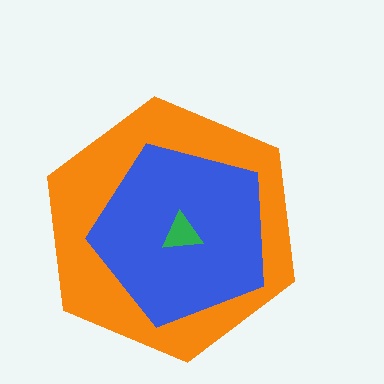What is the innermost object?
The green triangle.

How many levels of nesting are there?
3.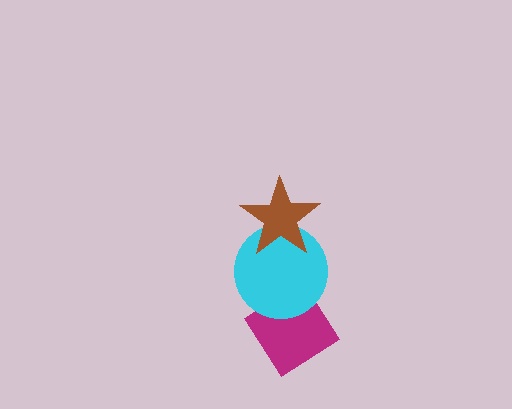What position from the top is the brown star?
The brown star is 1st from the top.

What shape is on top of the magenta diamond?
The cyan circle is on top of the magenta diamond.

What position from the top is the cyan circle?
The cyan circle is 2nd from the top.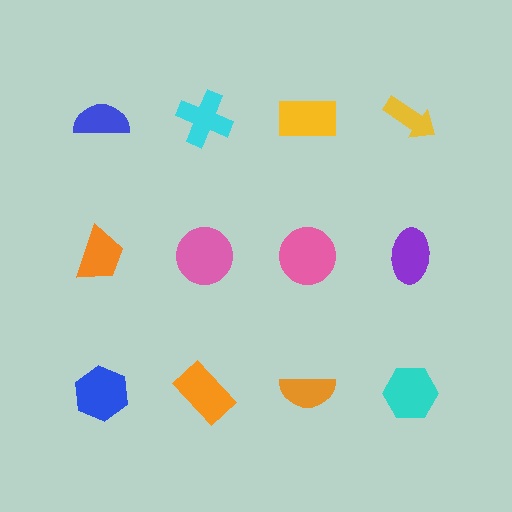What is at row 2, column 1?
An orange trapezoid.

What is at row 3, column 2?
An orange rectangle.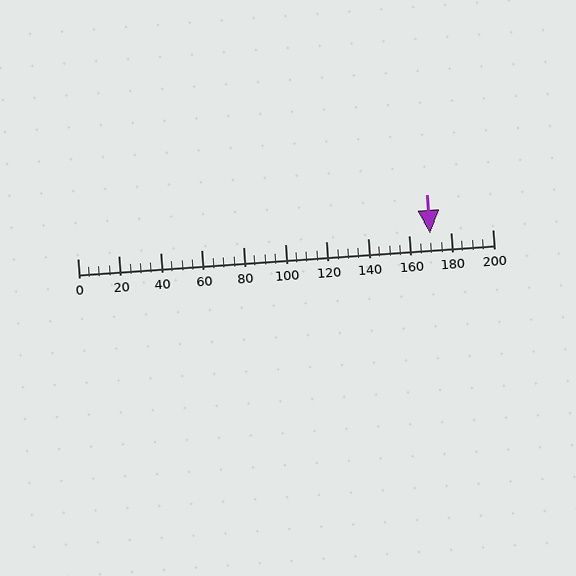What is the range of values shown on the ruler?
The ruler shows values from 0 to 200.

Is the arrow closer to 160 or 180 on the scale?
The arrow is closer to 180.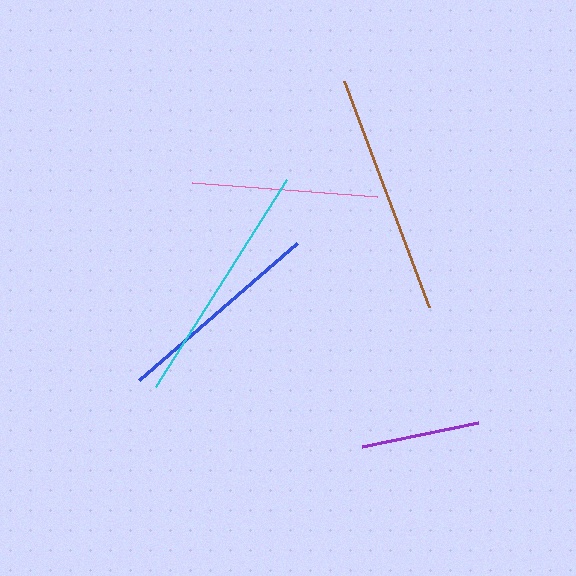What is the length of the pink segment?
The pink segment is approximately 185 pixels long.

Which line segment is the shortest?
The purple line is the shortest at approximately 119 pixels.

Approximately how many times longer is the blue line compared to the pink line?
The blue line is approximately 1.1 times the length of the pink line.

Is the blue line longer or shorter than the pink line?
The blue line is longer than the pink line.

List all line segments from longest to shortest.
From longest to shortest: cyan, brown, blue, pink, purple.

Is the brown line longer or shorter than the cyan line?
The cyan line is longer than the brown line.